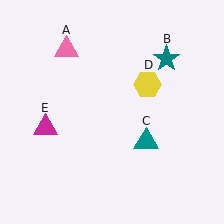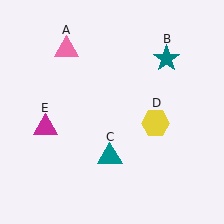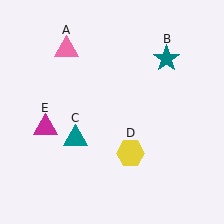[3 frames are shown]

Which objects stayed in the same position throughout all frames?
Pink triangle (object A) and teal star (object B) and magenta triangle (object E) remained stationary.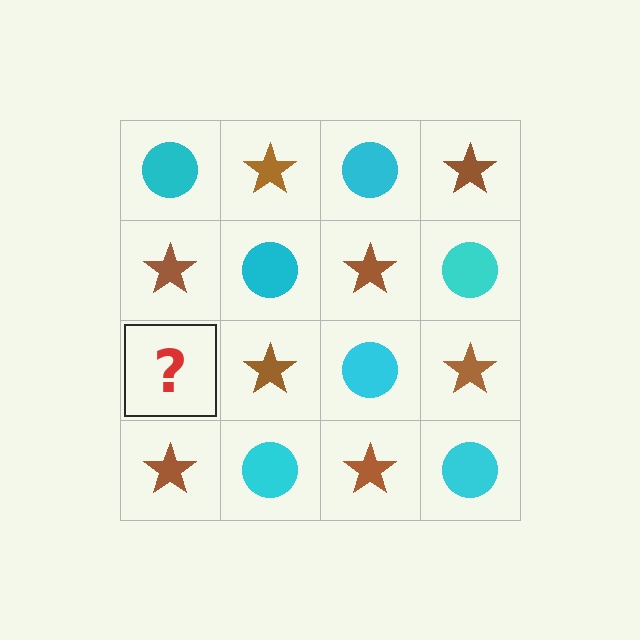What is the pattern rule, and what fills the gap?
The rule is that it alternates cyan circle and brown star in a checkerboard pattern. The gap should be filled with a cyan circle.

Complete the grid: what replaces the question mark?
The question mark should be replaced with a cyan circle.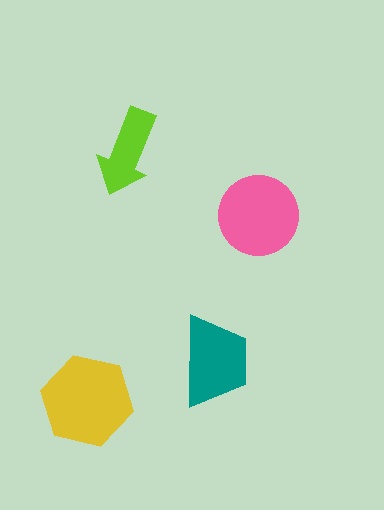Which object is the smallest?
The lime arrow.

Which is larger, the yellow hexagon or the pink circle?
The yellow hexagon.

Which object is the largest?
The yellow hexagon.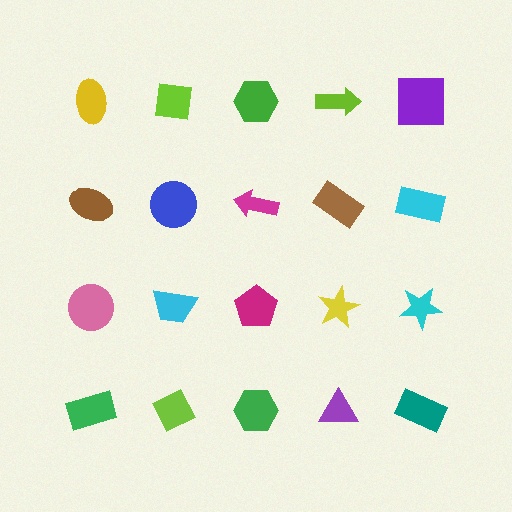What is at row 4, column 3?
A green hexagon.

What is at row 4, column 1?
A green rectangle.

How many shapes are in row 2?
5 shapes.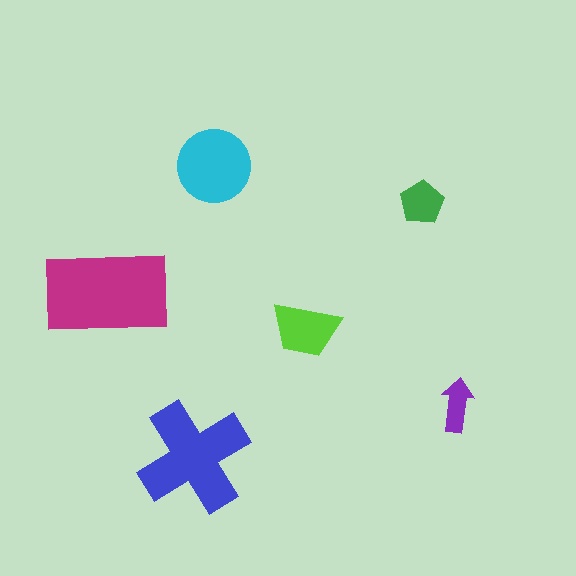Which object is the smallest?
The purple arrow.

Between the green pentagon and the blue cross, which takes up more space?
The blue cross.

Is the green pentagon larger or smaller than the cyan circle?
Smaller.